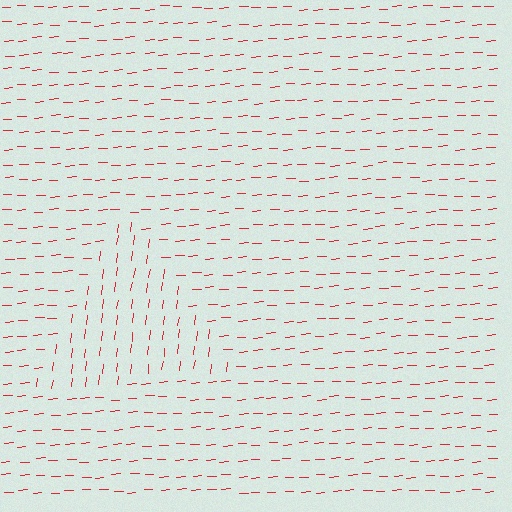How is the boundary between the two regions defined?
The boundary is defined purely by a change in line orientation (approximately 79 degrees difference). All lines are the same color and thickness.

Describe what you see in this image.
The image is filled with small red line segments. A triangle region in the image has lines oriented differently from the surrounding lines, creating a visible texture boundary.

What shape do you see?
I see a triangle.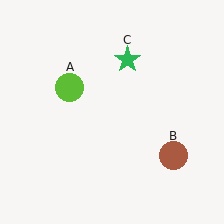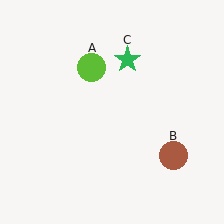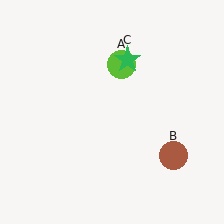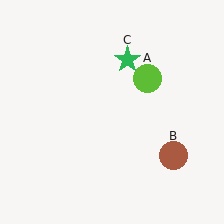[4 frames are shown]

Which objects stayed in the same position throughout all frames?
Brown circle (object B) and green star (object C) remained stationary.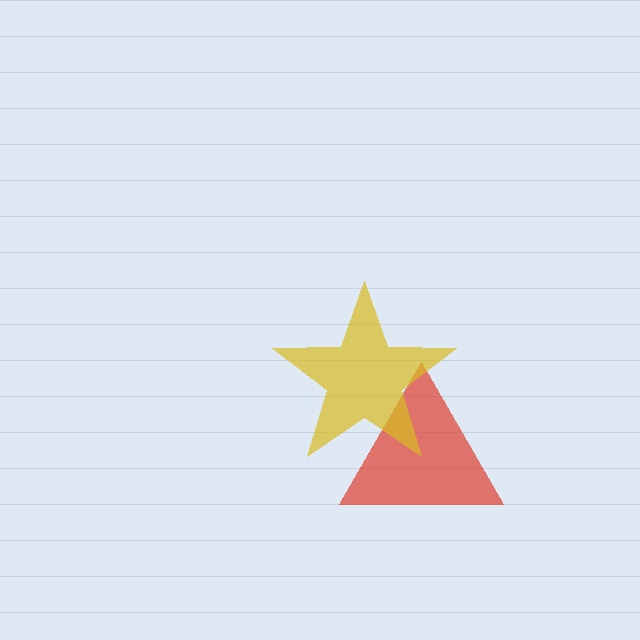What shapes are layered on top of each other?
The layered shapes are: a red triangle, a yellow star.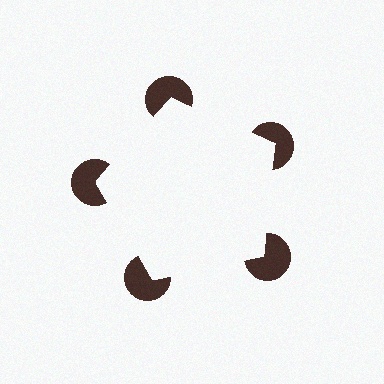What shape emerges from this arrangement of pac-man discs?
An illusory pentagon — its edges are inferred from the aligned wedge cuts in the pac-man discs, not physically drawn.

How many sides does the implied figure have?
5 sides.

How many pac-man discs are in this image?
There are 5 — one at each vertex of the illusory pentagon.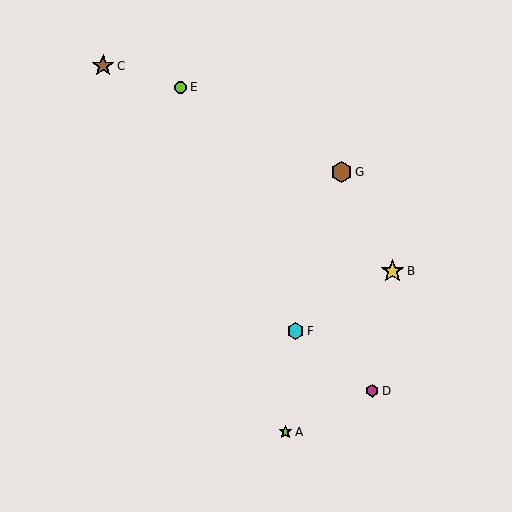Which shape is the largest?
The yellow star (labeled B) is the largest.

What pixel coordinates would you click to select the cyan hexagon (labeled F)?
Click at (295, 331) to select the cyan hexagon F.